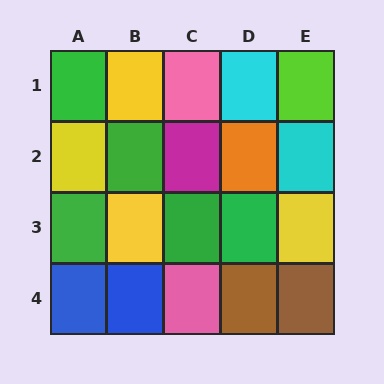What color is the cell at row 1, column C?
Pink.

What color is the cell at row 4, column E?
Brown.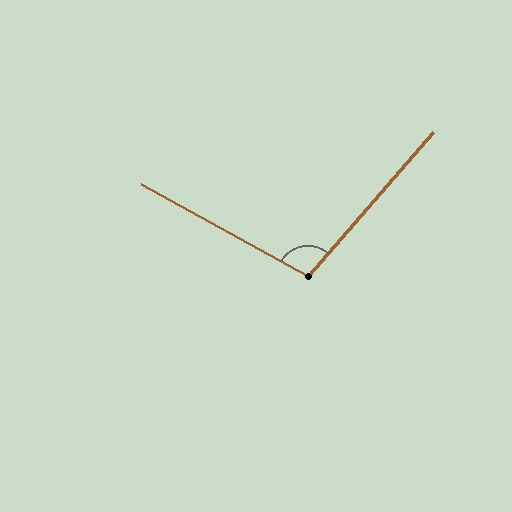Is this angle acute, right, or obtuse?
It is obtuse.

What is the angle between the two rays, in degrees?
Approximately 102 degrees.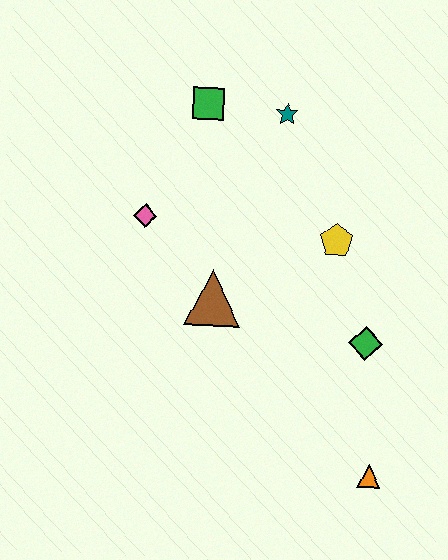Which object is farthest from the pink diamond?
The orange triangle is farthest from the pink diamond.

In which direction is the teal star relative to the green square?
The teal star is to the right of the green square.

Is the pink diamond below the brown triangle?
No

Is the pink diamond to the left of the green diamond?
Yes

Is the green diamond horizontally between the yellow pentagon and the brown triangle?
No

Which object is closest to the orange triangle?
The green diamond is closest to the orange triangle.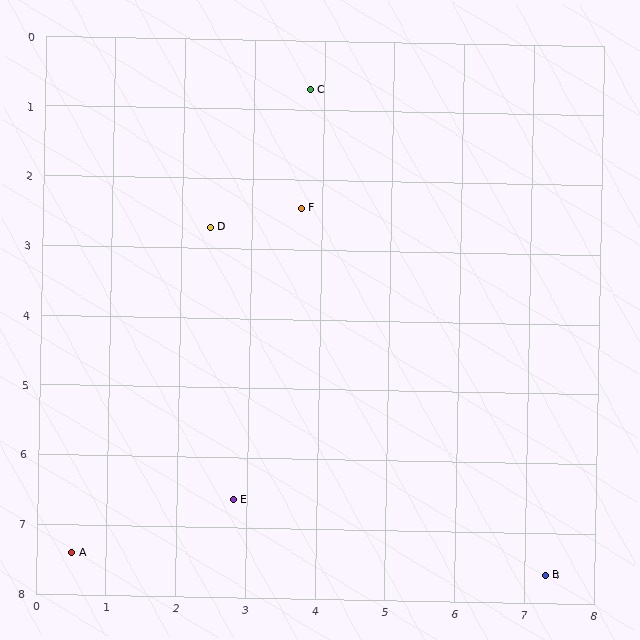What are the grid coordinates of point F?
Point F is at approximately (3.7, 2.4).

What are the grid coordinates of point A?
Point A is at approximately (0.5, 7.4).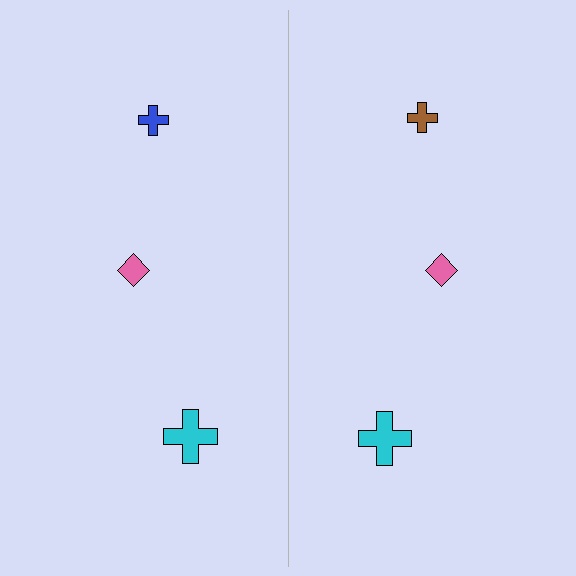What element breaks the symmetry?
The brown cross on the right side breaks the symmetry — its mirror counterpart is blue.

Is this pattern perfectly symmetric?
No, the pattern is not perfectly symmetric. The brown cross on the right side breaks the symmetry — its mirror counterpart is blue.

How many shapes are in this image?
There are 6 shapes in this image.